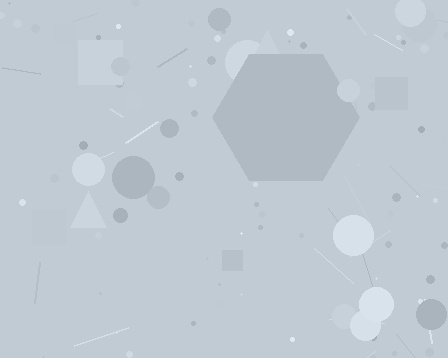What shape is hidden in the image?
A hexagon is hidden in the image.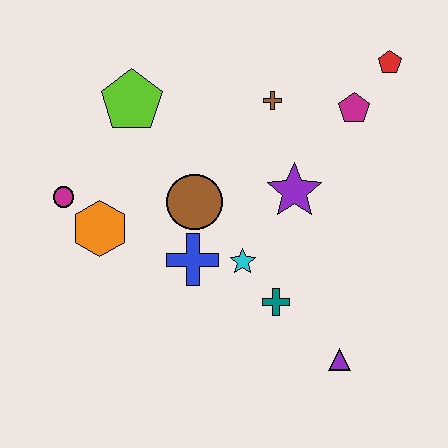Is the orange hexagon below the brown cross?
Yes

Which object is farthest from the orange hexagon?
The red pentagon is farthest from the orange hexagon.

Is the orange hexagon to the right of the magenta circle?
Yes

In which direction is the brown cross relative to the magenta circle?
The brown cross is to the right of the magenta circle.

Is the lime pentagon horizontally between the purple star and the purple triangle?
No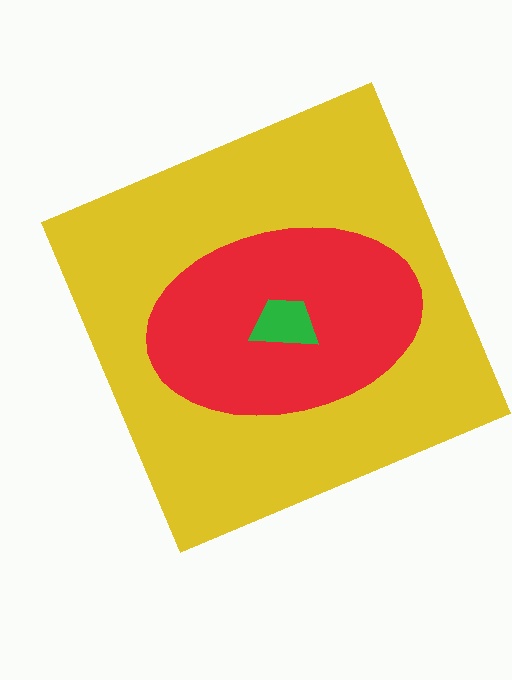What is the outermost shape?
The yellow square.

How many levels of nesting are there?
3.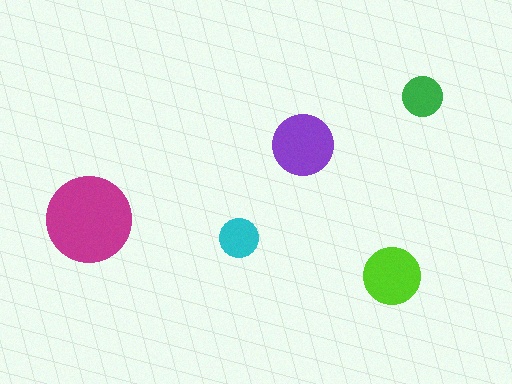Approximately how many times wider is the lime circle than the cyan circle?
About 1.5 times wider.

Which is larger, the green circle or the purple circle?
The purple one.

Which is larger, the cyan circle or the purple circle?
The purple one.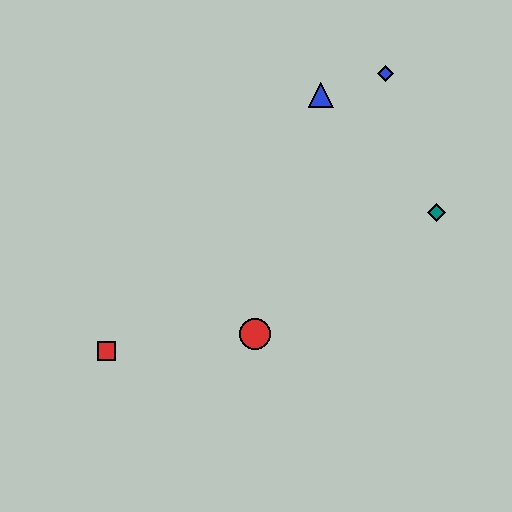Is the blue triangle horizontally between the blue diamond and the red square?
Yes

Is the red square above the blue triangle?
No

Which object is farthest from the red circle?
The blue diamond is farthest from the red circle.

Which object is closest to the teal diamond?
The blue diamond is closest to the teal diamond.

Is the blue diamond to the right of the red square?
Yes